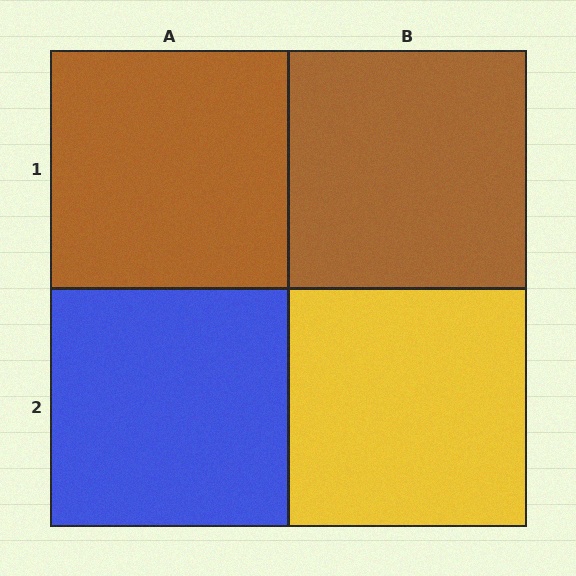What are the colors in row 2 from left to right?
Blue, yellow.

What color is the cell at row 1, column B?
Brown.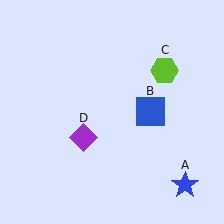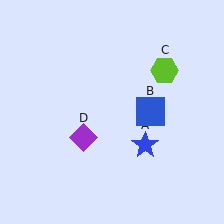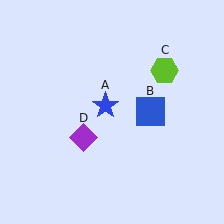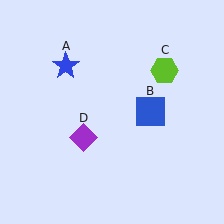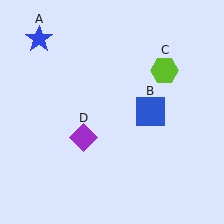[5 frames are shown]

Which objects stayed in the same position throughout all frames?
Blue square (object B) and lime hexagon (object C) and purple diamond (object D) remained stationary.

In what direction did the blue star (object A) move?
The blue star (object A) moved up and to the left.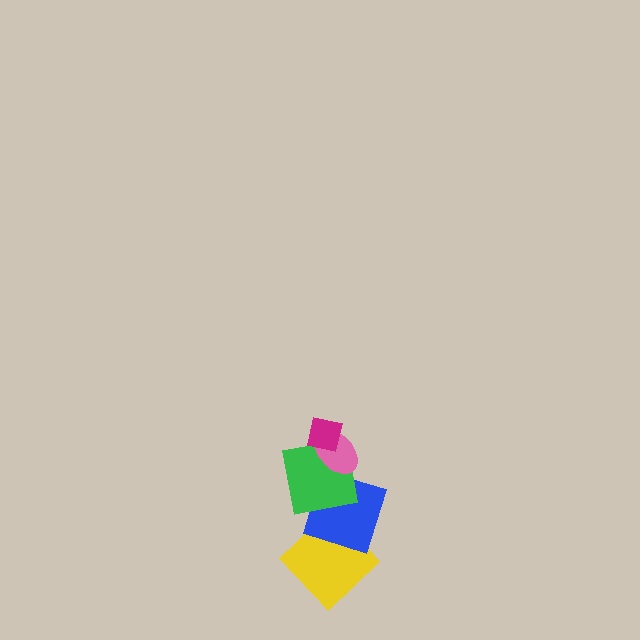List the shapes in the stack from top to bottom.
From top to bottom: the magenta square, the pink ellipse, the green square, the blue square, the yellow diamond.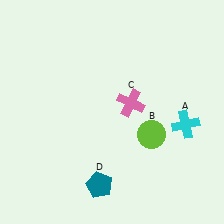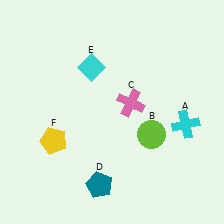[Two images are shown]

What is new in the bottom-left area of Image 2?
A yellow pentagon (F) was added in the bottom-left area of Image 2.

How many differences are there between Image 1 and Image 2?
There are 2 differences between the two images.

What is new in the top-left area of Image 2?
A cyan diamond (E) was added in the top-left area of Image 2.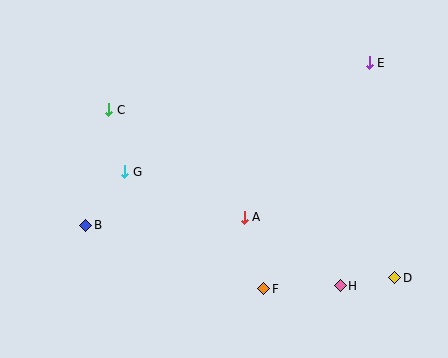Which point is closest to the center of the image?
Point A at (244, 217) is closest to the center.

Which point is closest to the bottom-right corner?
Point D is closest to the bottom-right corner.